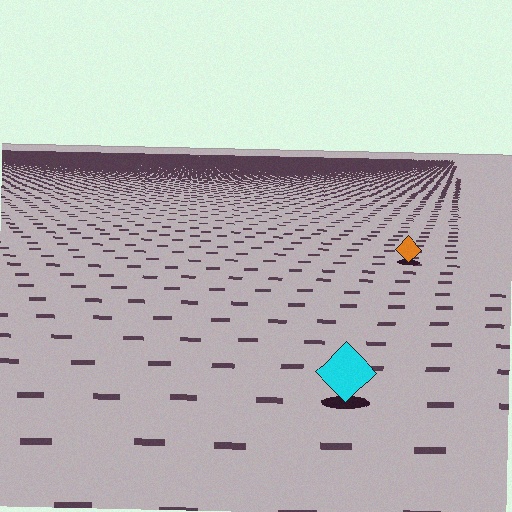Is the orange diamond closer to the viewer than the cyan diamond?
No. The cyan diamond is closer — you can tell from the texture gradient: the ground texture is coarser near it.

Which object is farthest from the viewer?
The orange diamond is farthest from the viewer. It appears smaller and the ground texture around it is denser.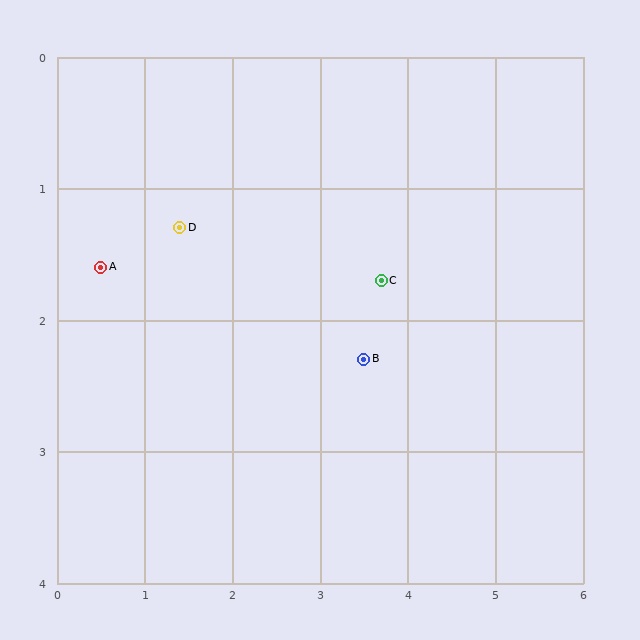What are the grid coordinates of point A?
Point A is at approximately (0.5, 1.6).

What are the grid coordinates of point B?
Point B is at approximately (3.5, 2.3).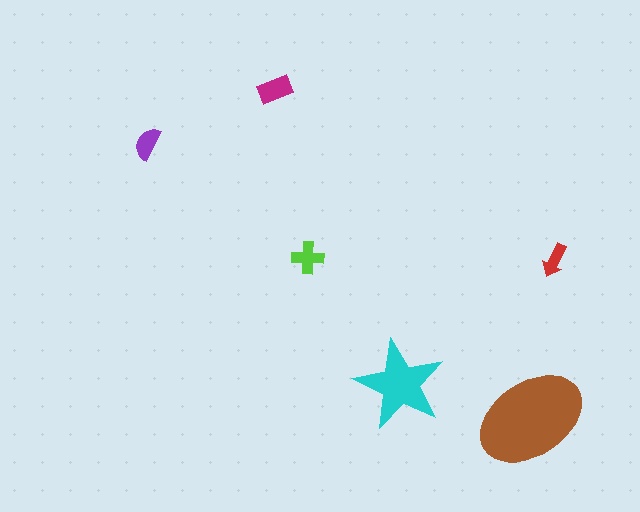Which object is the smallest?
The red arrow.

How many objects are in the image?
There are 6 objects in the image.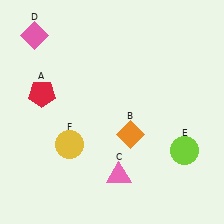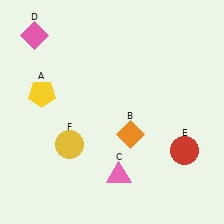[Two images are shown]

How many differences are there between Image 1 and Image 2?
There are 2 differences between the two images.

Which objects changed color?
A changed from red to yellow. E changed from lime to red.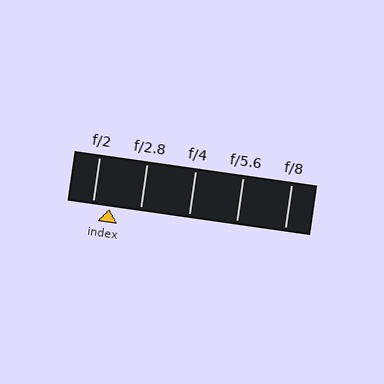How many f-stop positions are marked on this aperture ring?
There are 5 f-stop positions marked.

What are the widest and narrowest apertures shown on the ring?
The widest aperture shown is f/2 and the narrowest is f/8.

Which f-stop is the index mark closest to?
The index mark is closest to f/2.